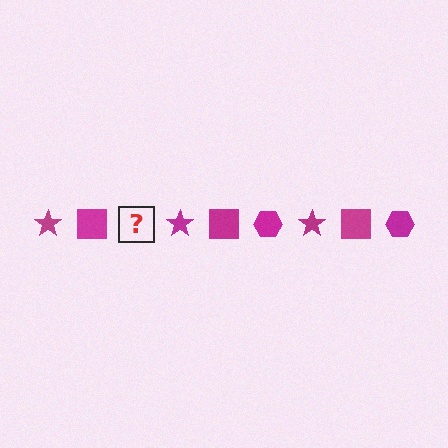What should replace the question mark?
The question mark should be replaced with a magenta hexagon.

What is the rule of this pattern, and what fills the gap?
The rule is that the pattern cycles through star, square, hexagon shapes in magenta. The gap should be filled with a magenta hexagon.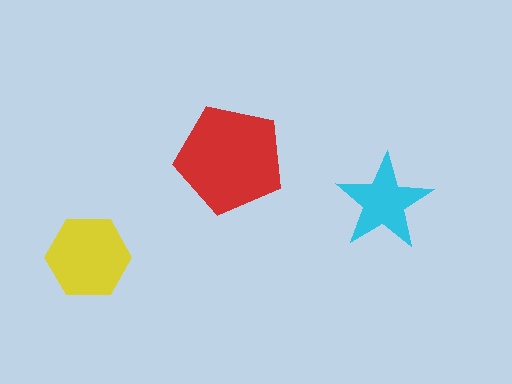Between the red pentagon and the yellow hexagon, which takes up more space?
The red pentagon.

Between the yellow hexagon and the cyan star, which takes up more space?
The yellow hexagon.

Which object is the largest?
The red pentagon.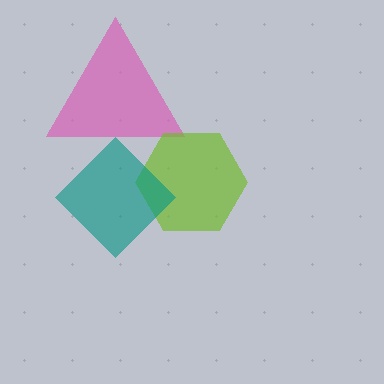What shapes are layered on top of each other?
The layered shapes are: a pink triangle, a lime hexagon, a teal diamond.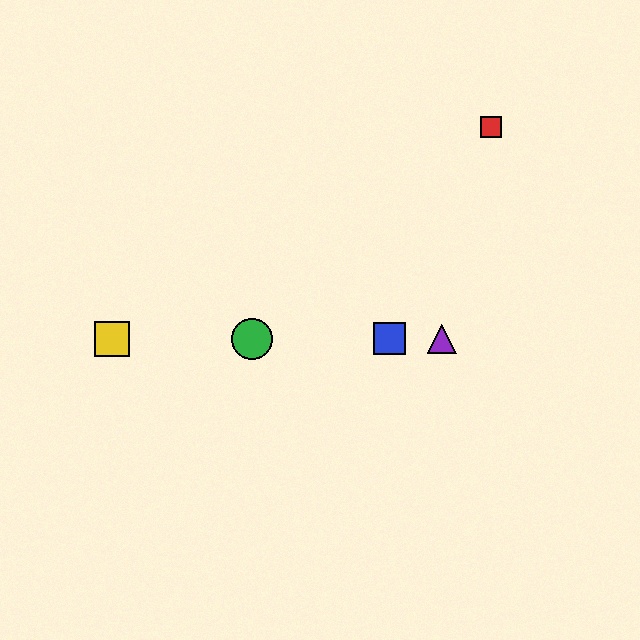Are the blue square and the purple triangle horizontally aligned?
Yes, both are at y≈339.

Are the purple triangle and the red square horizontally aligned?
No, the purple triangle is at y≈339 and the red square is at y≈127.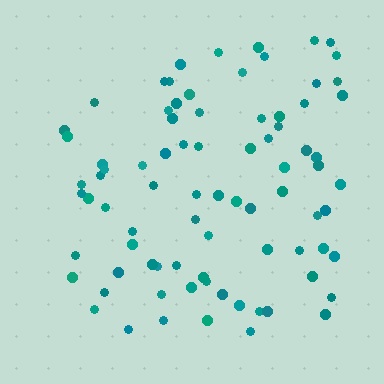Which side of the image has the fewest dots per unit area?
The left.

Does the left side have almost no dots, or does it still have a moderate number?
Still a moderate number, just noticeably fewer than the right.